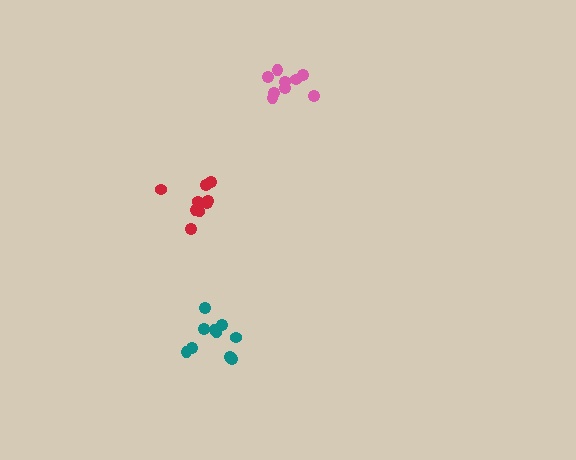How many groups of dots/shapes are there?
There are 3 groups.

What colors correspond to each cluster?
The clusters are colored: red, teal, pink.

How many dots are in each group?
Group 1: 11 dots, Group 2: 10 dots, Group 3: 9 dots (30 total).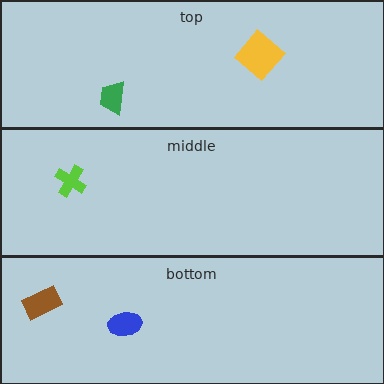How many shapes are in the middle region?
1.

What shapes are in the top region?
The yellow diamond, the green trapezoid.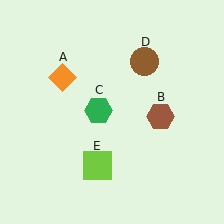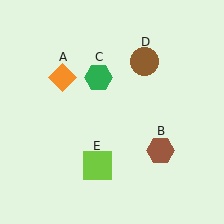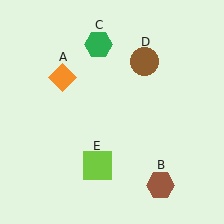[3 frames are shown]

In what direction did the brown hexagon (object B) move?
The brown hexagon (object B) moved down.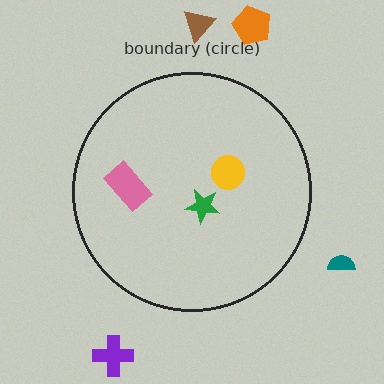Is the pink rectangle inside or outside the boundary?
Inside.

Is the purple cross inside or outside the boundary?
Outside.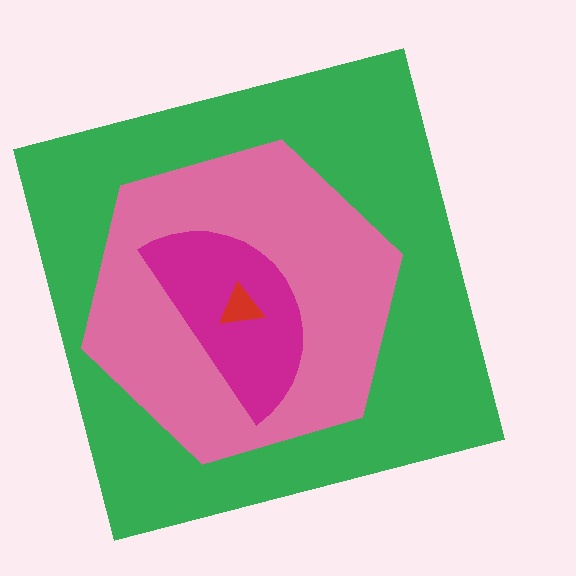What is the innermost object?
The red triangle.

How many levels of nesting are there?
4.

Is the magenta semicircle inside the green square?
Yes.